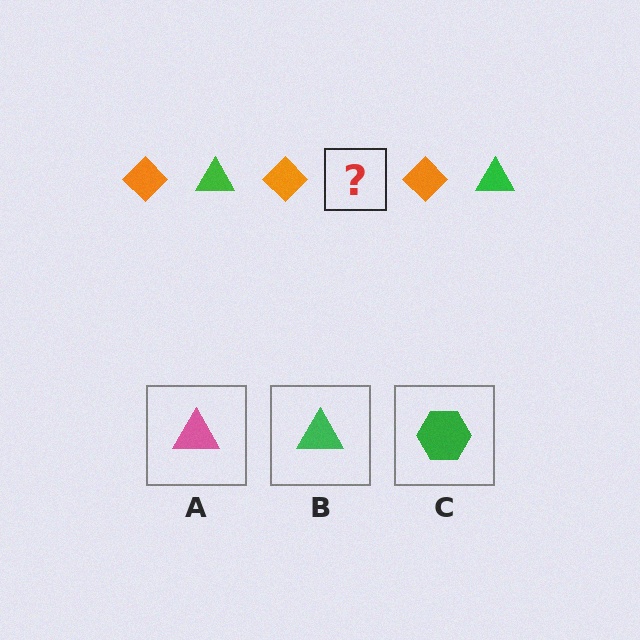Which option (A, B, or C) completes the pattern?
B.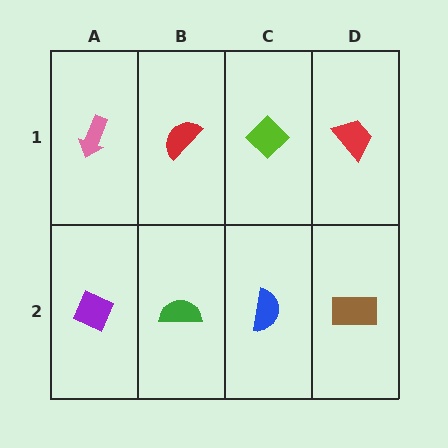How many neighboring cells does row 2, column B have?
3.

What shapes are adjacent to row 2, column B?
A red semicircle (row 1, column B), a purple diamond (row 2, column A), a blue semicircle (row 2, column C).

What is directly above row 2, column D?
A red trapezoid.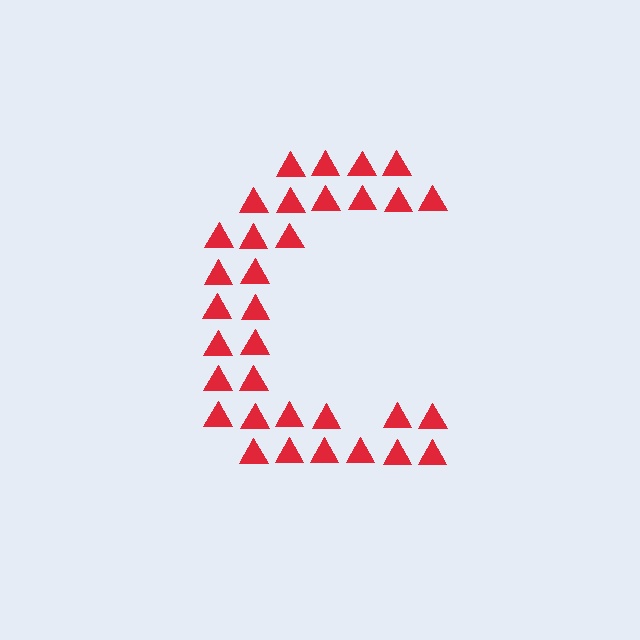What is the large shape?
The large shape is the letter C.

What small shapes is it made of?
It is made of small triangles.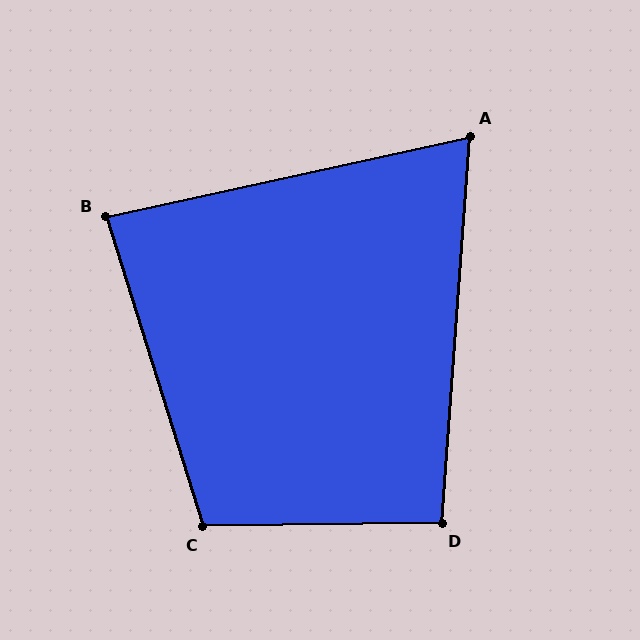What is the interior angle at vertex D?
Approximately 95 degrees (approximately right).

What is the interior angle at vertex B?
Approximately 85 degrees (approximately right).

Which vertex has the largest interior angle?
C, at approximately 107 degrees.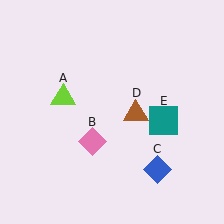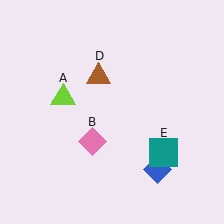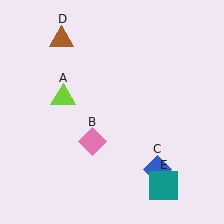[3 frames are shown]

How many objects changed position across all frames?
2 objects changed position: brown triangle (object D), teal square (object E).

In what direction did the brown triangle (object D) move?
The brown triangle (object D) moved up and to the left.